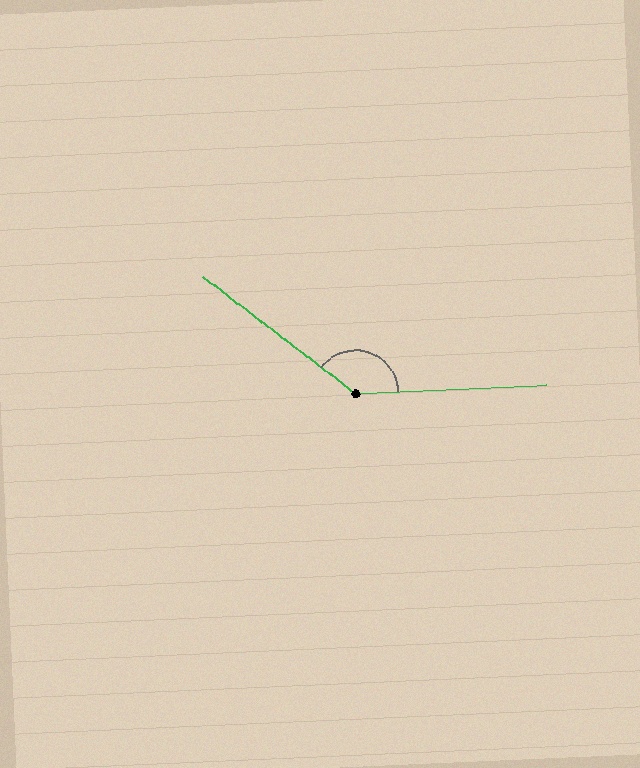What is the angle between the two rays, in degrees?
Approximately 140 degrees.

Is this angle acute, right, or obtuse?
It is obtuse.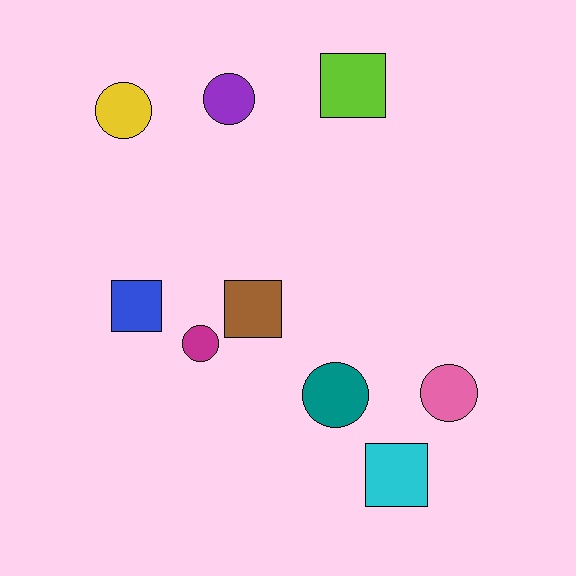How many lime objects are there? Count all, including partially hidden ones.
There is 1 lime object.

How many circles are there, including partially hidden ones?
There are 5 circles.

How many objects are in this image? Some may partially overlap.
There are 9 objects.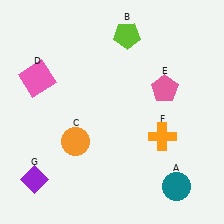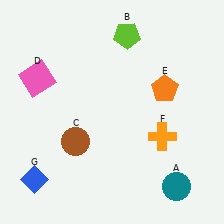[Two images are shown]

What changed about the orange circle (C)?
In Image 1, C is orange. In Image 2, it changed to brown.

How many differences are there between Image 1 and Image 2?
There are 3 differences between the two images.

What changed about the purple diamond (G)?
In Image 1, G is purple. In Image 2, it changed to blue.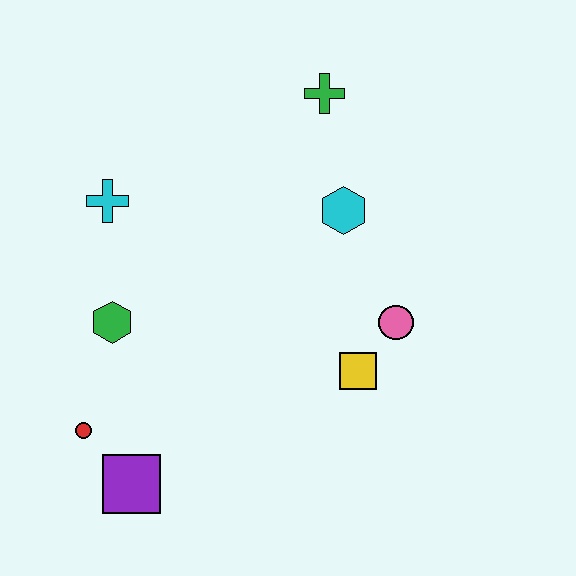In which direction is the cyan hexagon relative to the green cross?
The cyan hexagon is below the green cross.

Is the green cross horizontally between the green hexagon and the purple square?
No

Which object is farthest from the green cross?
The purple square is farthest from the green cross.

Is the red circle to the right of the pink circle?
No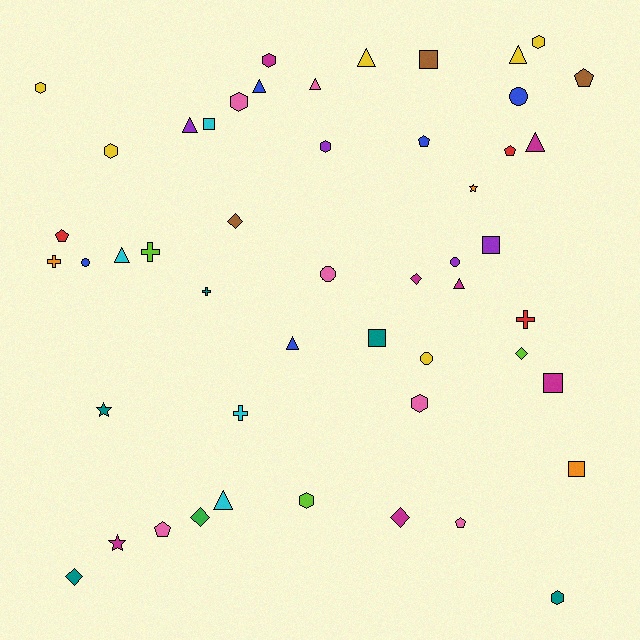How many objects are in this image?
There are 50 objects.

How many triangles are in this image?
There are 10 triangles.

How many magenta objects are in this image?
There are 7 magenta objects.